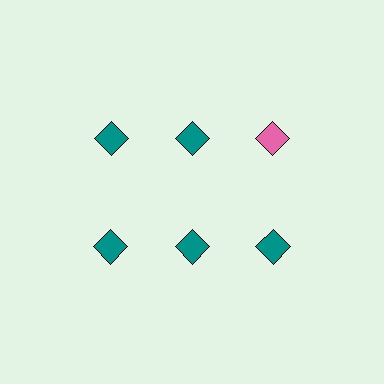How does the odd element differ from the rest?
It has a different color: pink instead of teal.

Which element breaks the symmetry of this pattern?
The pink diamond in the top row, center column breaks the symmetry. All other shapes are teal diamonds.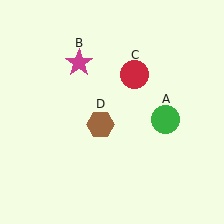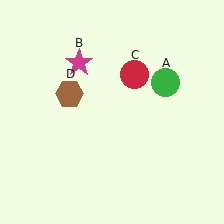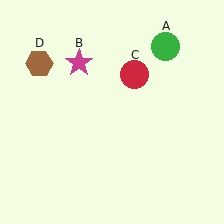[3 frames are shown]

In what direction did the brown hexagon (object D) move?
The brown hexagon (object D) moved up and to the left.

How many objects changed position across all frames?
2 objects changed position: green circle (object A), brown hexagon (object D).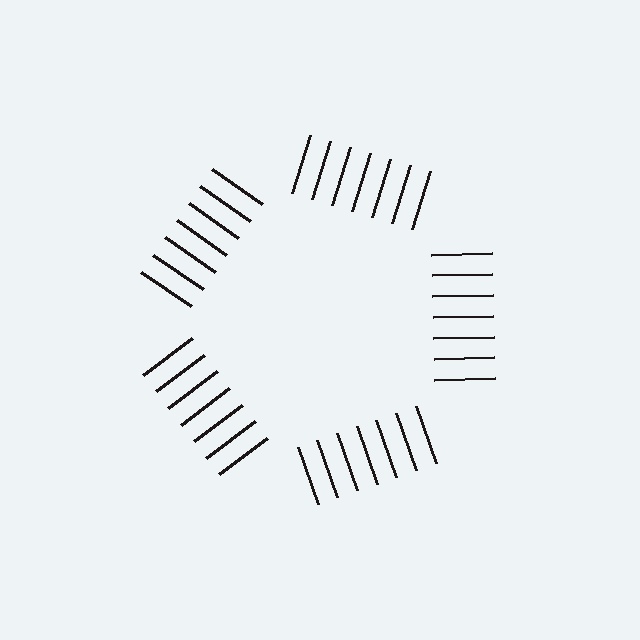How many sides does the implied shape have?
5 sides — the line-ends trace a pentagon.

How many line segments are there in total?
35 — 7 along each of the 5 edges.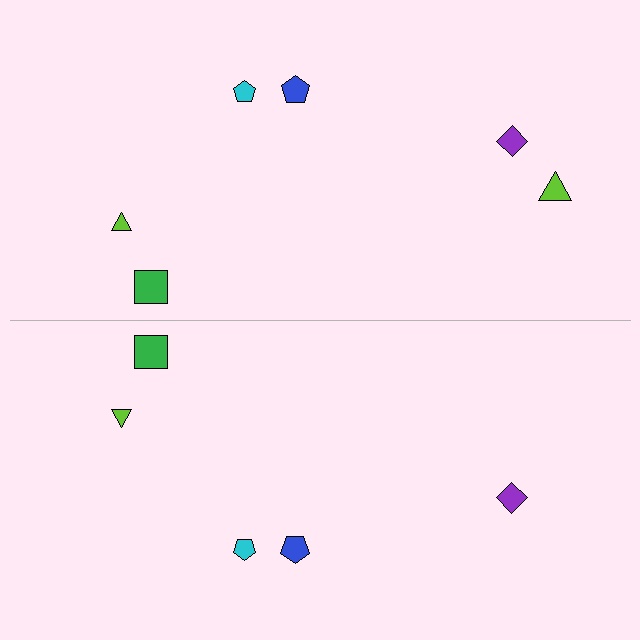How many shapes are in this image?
There are 11 shapes in this image.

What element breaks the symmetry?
A lime triangle is missing from the bottom side.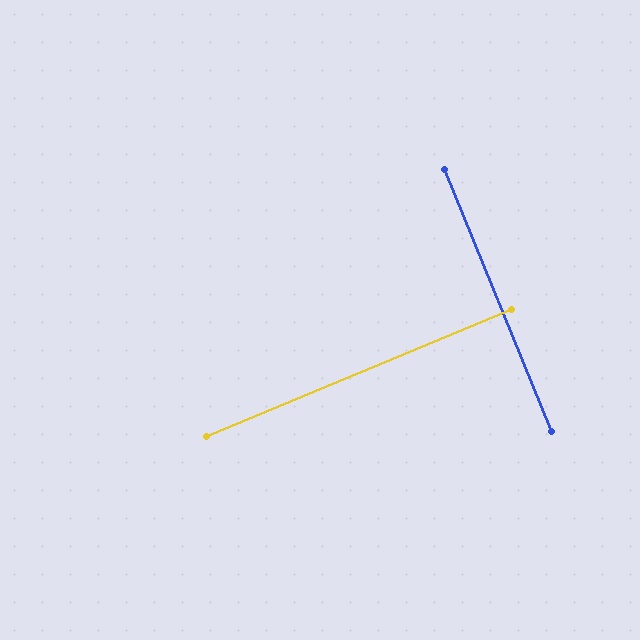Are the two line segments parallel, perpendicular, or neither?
Perpendicular — they meet at approximately 89°.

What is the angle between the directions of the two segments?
Approximately 89 degrees.